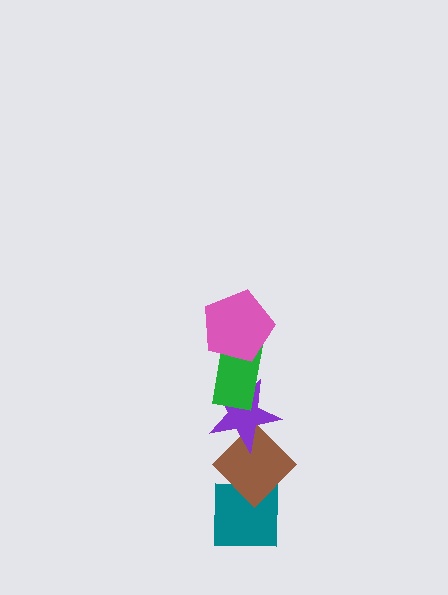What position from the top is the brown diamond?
The brown diamond is 4th from the top.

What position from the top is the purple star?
The purple star is 3rd from the top.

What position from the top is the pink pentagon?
The pink pentagon is 1st from the top.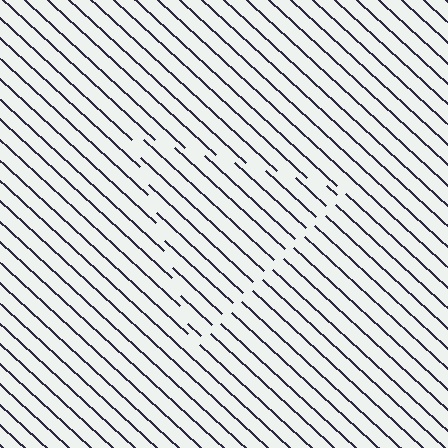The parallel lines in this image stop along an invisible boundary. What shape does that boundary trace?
An illusory triangle. The interior of the shape contains the same grating, shifted by half a period — the contour is defined by the phase discontinuity where line-ends from the inner and outer gratings abut.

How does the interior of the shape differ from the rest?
The interior of the shape contains the same grating, shifted by half a period — the contour is defined by the phase discontinuity where line-ends from the inner and outer gratings abut.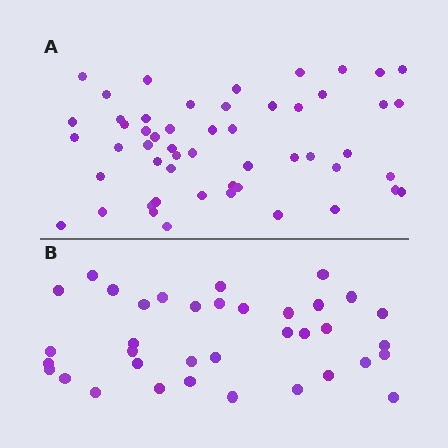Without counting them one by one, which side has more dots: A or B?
Region A (the top region) has more dots.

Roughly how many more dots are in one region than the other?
Region A has approximately 15 more dots than region B.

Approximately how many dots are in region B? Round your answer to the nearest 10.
About 40 dots. (The exact count is 36, which rounds to 40.)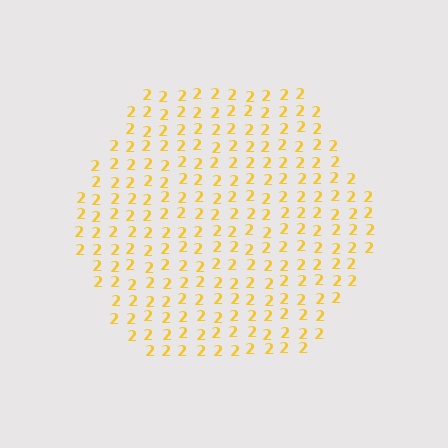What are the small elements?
The small elements are digit 2's.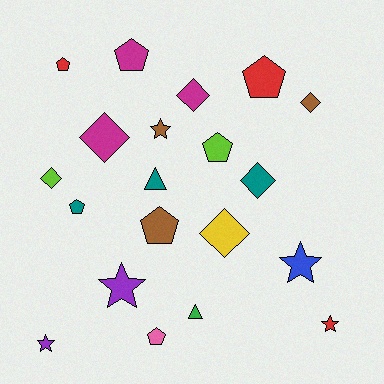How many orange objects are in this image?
There are no orange objects.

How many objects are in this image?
There are 20 objects.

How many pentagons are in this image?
There are 7 pentagons.